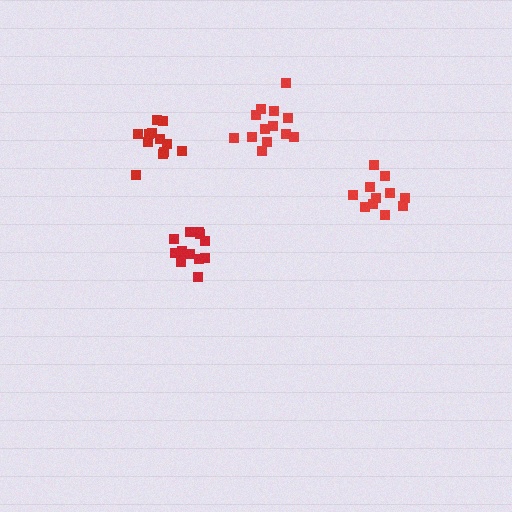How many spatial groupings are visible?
There are 4 spatial groupings.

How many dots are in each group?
Group 1: 13 dots, Group 2: 12 dots, Group 3: 13 dots, Group 4: 11 dots (49 total).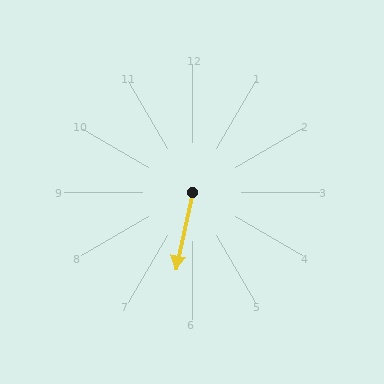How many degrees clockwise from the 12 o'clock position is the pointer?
Approximately 192 degrees.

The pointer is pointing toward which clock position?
Roughly 6 o'clock.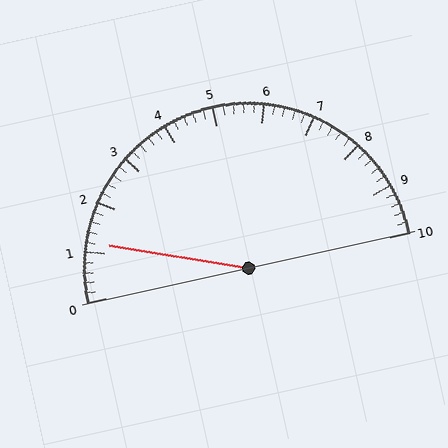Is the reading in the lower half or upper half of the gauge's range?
The reading is in the lower half of the range (0 to 10).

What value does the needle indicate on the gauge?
The needle indicates approximately 1.2.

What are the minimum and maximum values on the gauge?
The gauge ranges from 0 to 10.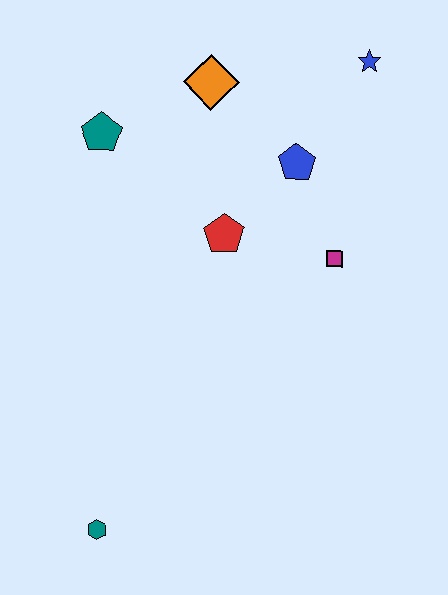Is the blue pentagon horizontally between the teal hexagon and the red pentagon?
No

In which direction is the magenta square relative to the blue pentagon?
The magenta square is below the blue pentagon.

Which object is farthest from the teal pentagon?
The teal hexagon is farthest from the teal pentagon.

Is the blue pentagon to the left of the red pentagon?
No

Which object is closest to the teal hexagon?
The red pentagon is closest to the teal hexagon.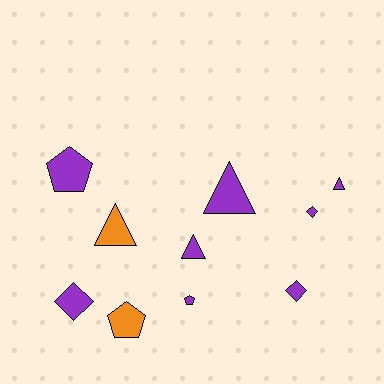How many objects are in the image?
There are 10 objects.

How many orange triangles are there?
There is 1 orange triangle.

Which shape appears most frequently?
Triangle, with 4 objects.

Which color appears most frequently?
Purple, with 8 objects.